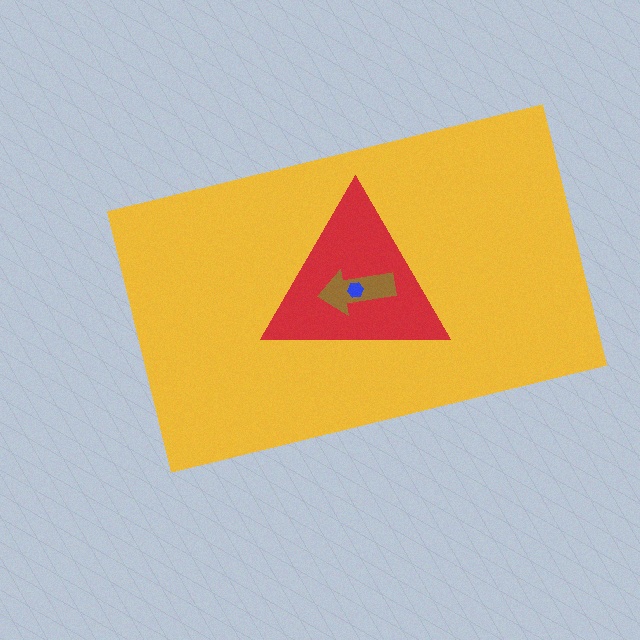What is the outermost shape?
The yellow rectangle.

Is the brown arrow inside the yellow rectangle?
Yes.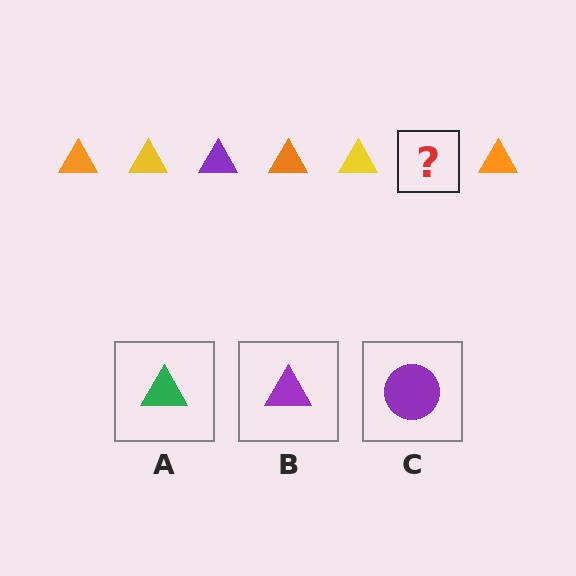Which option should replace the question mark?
Option B.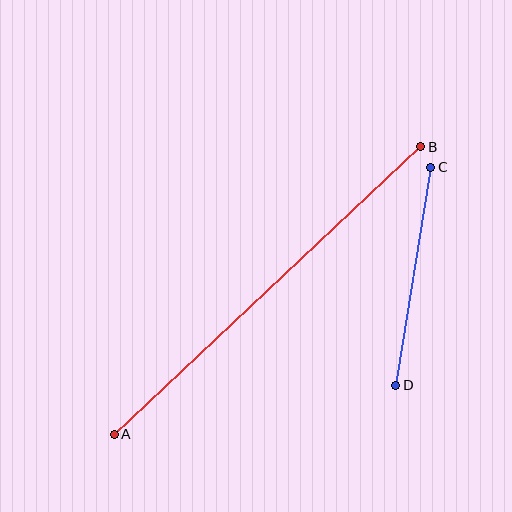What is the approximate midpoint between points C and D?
The midpoint is at approximately (413, 276) pixels.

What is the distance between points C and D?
The distance is approximately 221 pixels.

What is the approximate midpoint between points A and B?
The midpoint is at approximately (267, 290) pixels.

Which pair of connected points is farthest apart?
Points A and B are farthest apart.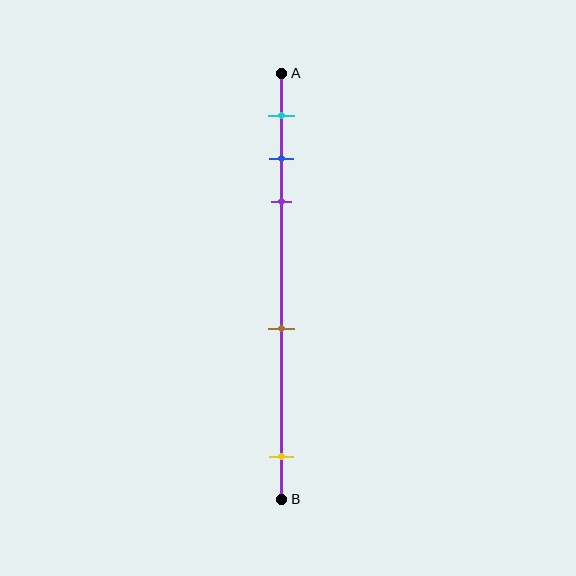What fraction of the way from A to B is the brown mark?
The brown mark is approximately 60% (0.6) of the way from A to B.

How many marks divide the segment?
There are 5 marks dividing the segment.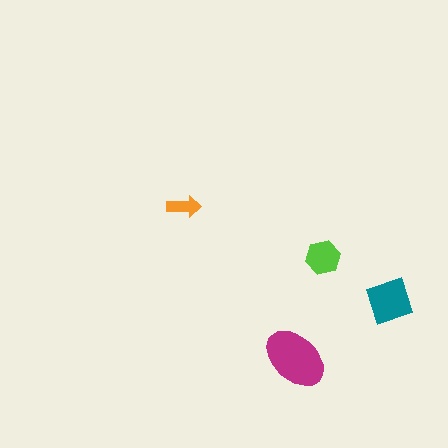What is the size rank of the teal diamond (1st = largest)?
2nd.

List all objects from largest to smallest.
The magenta ellipse, the teal diamond, the lime hexagon, the orange arrow.